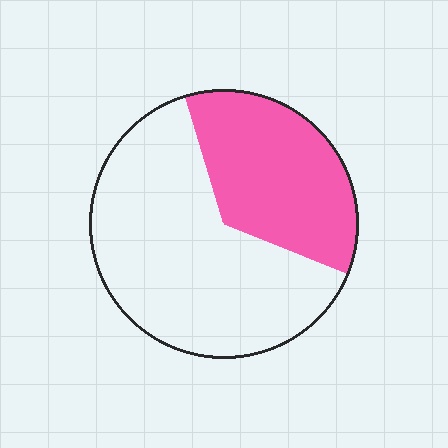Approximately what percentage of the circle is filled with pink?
Approximately 35%.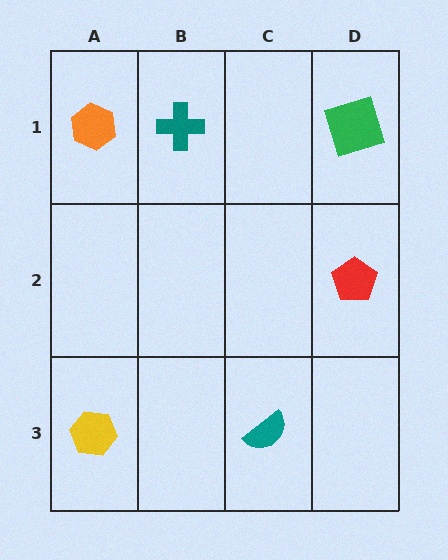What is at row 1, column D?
A green square.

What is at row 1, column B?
A teal cross.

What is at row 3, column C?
A teal semicircle.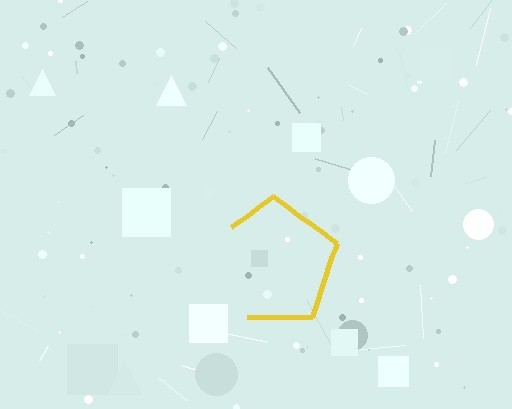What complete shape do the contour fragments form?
The contour fragments form a pentagon.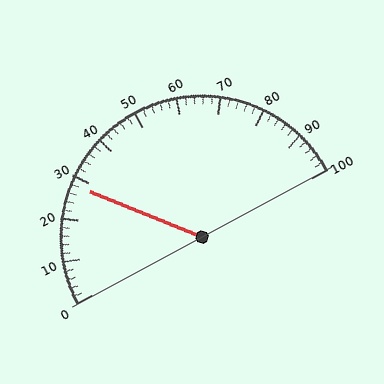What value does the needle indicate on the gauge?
The needle indicates approximately 28.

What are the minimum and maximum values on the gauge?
The gauge ranges from 0 to 100.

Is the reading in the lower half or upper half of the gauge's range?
The reading is in the lower half of the range (0 to 100).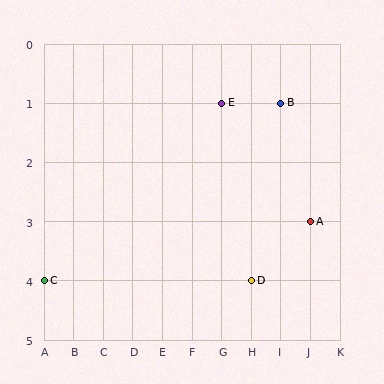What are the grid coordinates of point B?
Point B is at grid coordinates (I, 1).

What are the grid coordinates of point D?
Point D is at grid coordinates (H, 4).